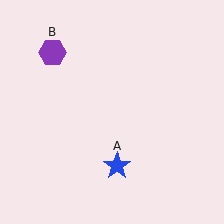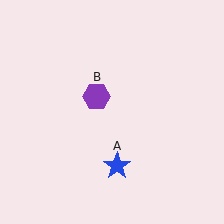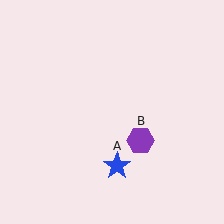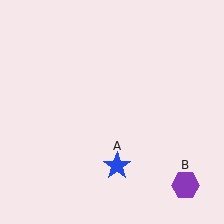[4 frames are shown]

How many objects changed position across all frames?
1 object changed position: purple hexagon (object B).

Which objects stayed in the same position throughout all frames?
Blue star (object A) remained stationary.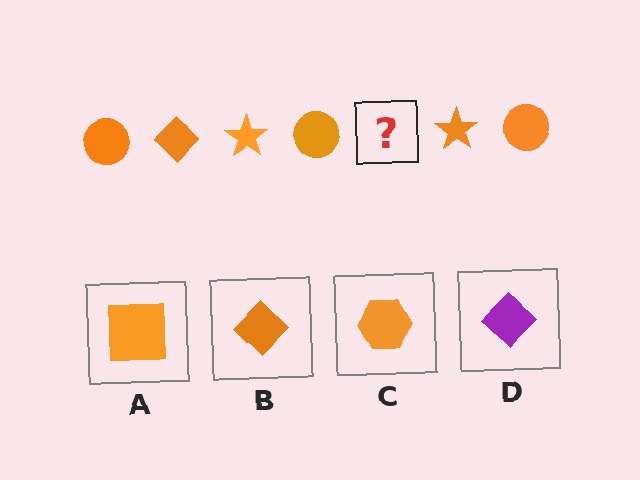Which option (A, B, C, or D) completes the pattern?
B.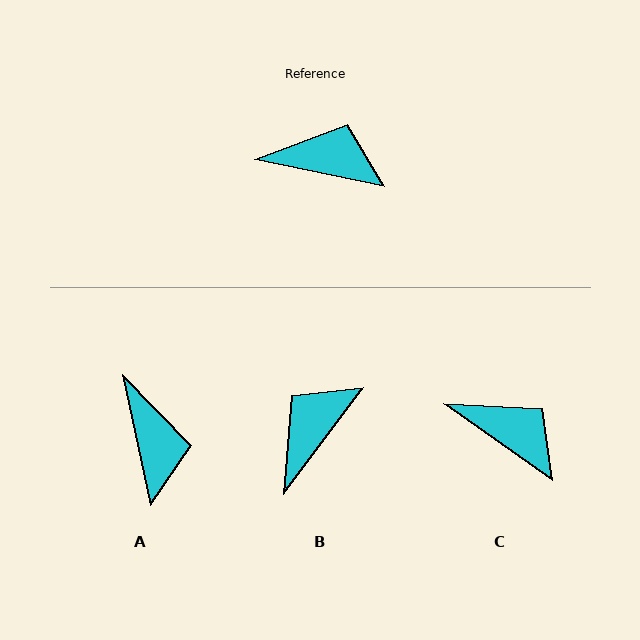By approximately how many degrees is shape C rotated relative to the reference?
Approximately 23 degrees clockwise.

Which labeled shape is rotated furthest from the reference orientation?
A, about 66 degrees away.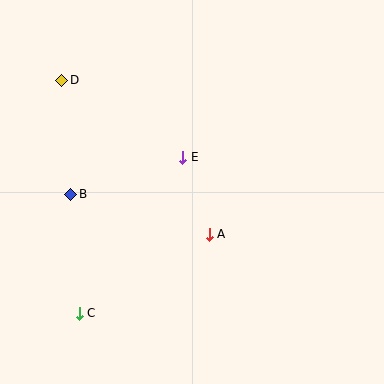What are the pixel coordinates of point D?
Point D is at (62, 80).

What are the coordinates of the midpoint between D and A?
The midpoint between D and A is at (136, 157).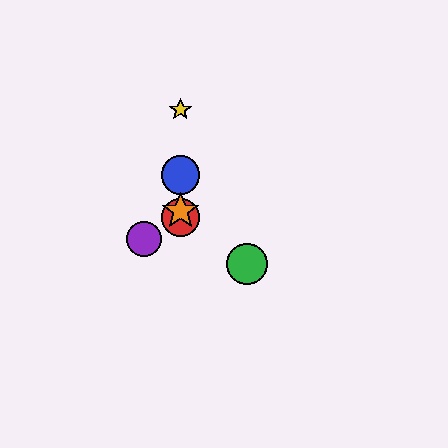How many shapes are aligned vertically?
4 shapes (the red circle, the blue circle, the yellow star, the orange star) are aligned vertically.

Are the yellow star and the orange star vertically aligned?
Yes, both are at x≈180.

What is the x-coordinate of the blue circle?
The blue circle is at x≈180.